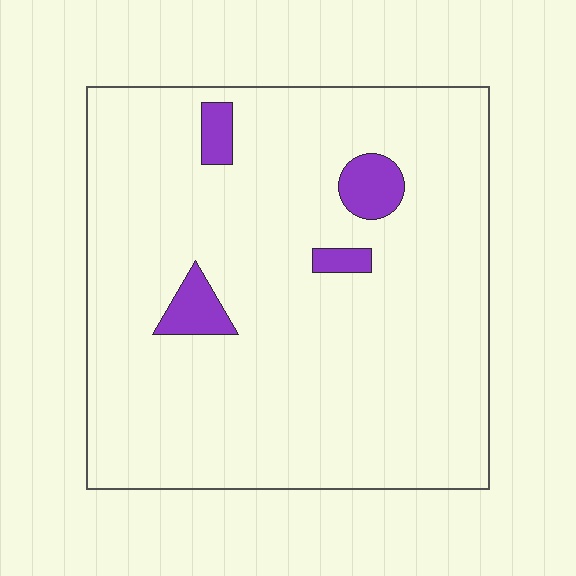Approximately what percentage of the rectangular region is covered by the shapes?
Approximately 5%.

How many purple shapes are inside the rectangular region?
4.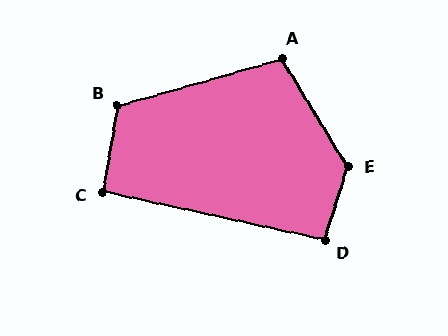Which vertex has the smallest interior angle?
C, at approximately 93 degrees.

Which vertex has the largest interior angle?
E, at approximately 131 degrees.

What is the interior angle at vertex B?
Approximately 115 degrees (obtuse).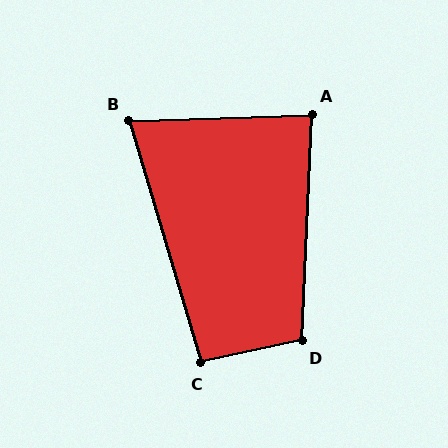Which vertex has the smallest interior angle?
B, at approximately 75 degrees.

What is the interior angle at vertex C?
Approximately 94 degrees (approximately right).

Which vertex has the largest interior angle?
D, at approximately 105 degrees.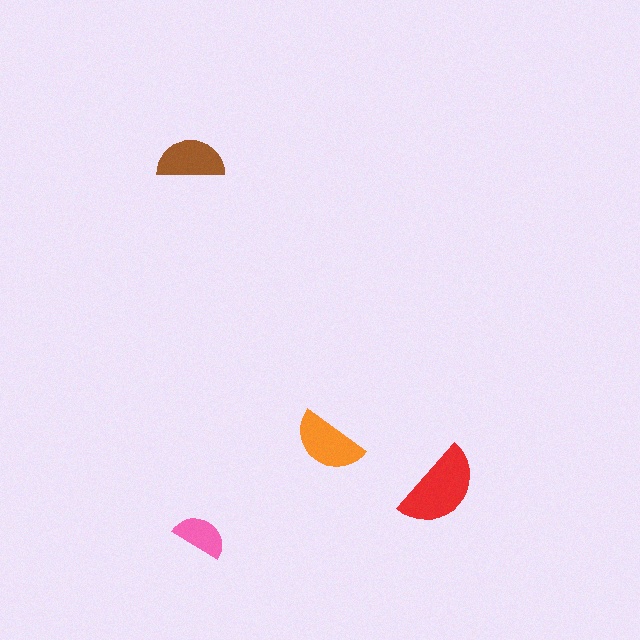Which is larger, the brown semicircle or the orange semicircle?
The orange one.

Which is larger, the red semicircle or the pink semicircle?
The red one.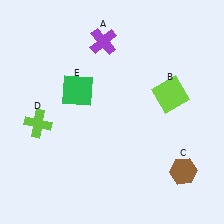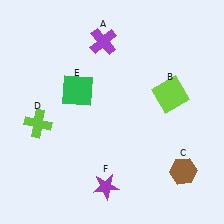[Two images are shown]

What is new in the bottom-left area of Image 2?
A purple star (F) was added in the bottom-left area of Image 2.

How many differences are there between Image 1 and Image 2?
There is 1 difference between the two images.